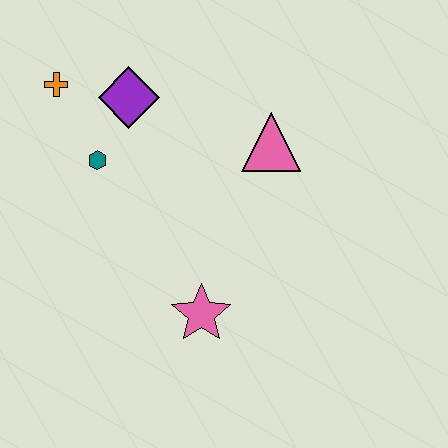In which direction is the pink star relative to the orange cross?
The pink star is below the orange cross.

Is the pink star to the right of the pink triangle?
No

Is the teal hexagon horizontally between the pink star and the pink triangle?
No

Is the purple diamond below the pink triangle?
No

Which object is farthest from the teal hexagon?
The pink star is farthest from the teal hexagon.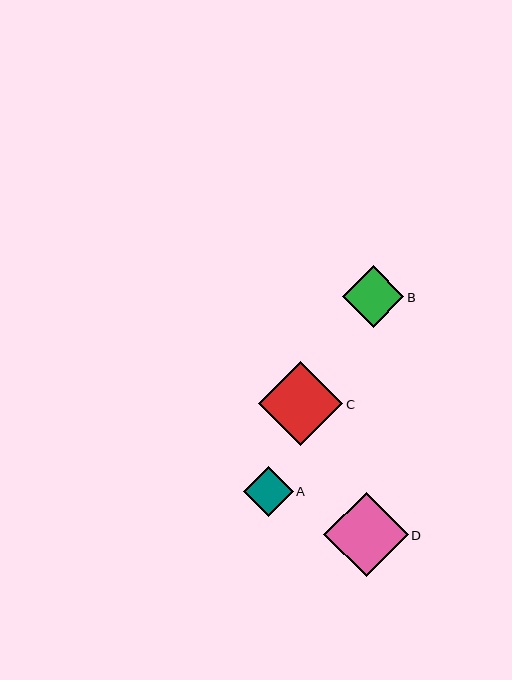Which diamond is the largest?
Diamond D is the largest with a size of approximately 84 pixels.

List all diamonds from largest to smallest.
From largest to smallest: D, C, B, A.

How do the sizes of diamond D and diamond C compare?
Diamond D and diamond C are approximately the same size.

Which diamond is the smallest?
Diamond A is the smallest with a size of approximately 50 pixels.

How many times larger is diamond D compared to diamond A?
Diamond D is approximately 1.7 times the size of diamond A.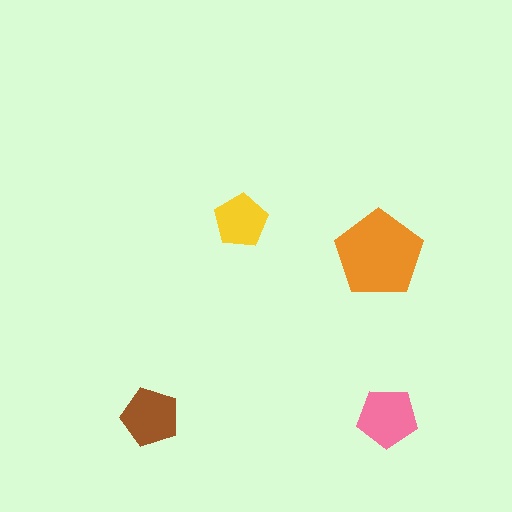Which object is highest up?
The yellow pentagon is topmost.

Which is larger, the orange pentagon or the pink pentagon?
The orange one.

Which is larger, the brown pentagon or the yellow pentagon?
The brown one.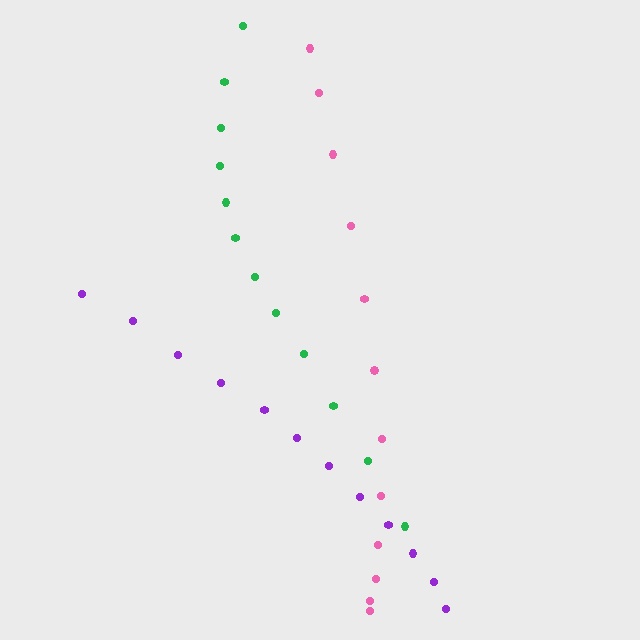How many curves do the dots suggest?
There are 3 distinct paths.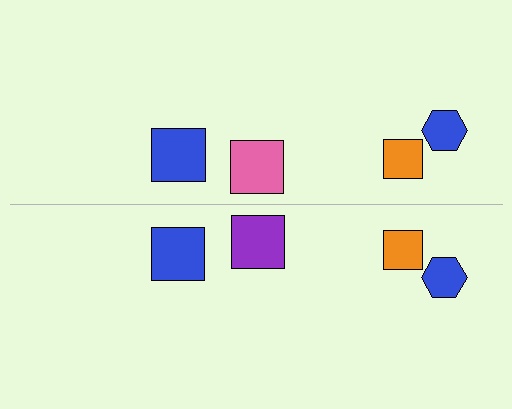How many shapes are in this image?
There are 8 shapes in this image.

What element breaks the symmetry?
The purple square on the bottom side breaks the symmetry — its mirror counterpart is pink.